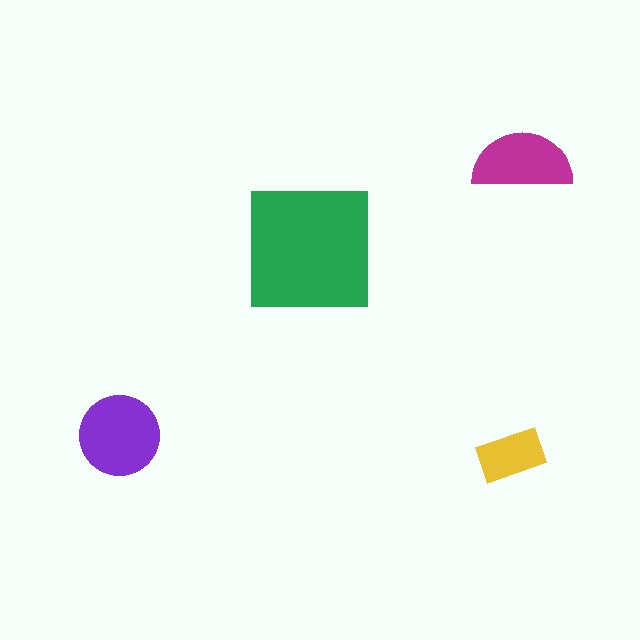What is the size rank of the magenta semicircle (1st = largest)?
3rd.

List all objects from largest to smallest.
The green square, the purple circle, the magenta semicircle, the yellow rectangle.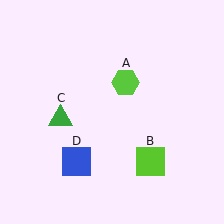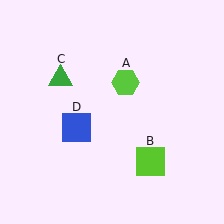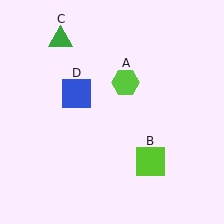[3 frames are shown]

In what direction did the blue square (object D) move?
The blue square (object D) moved up.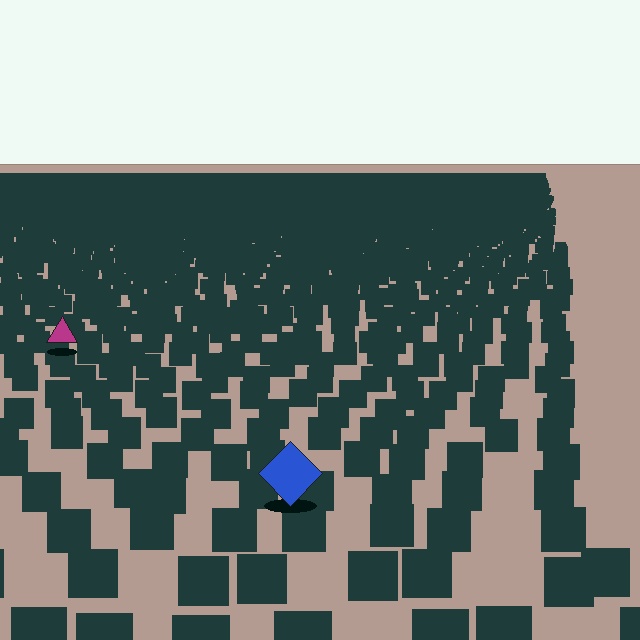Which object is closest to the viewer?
The blue diamond is closest. The texture marks near it are larger and more spread out.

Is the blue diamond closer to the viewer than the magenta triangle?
Yes. The blue diamond is closer — you can tell from the texture gradient: the ground texture is coarser near it.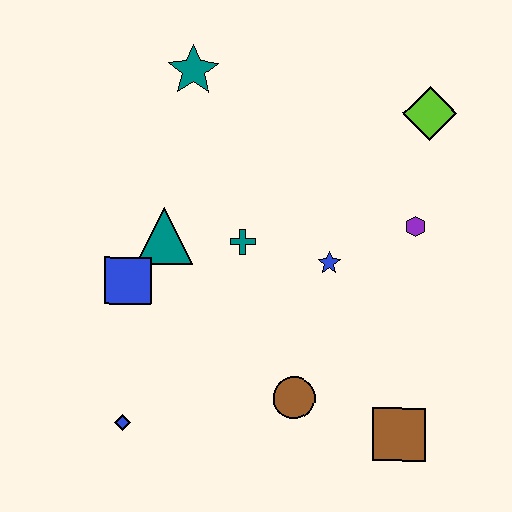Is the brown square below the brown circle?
Yes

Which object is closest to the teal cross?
The teal triangle is closest to the teal cross.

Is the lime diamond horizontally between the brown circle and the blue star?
No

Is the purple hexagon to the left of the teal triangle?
No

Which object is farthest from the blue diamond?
The lime diamond is farthest from the blue diamond.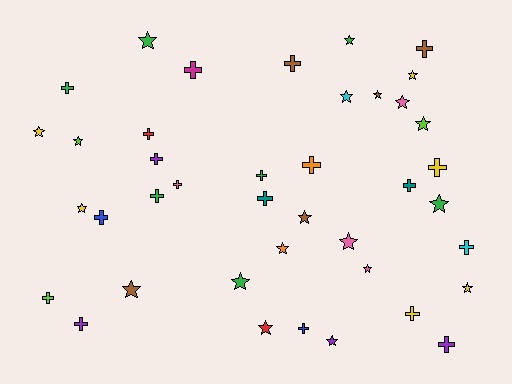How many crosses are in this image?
There are 20 crosses.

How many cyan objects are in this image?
There are 2 cyan objects.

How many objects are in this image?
There are 40 objects.